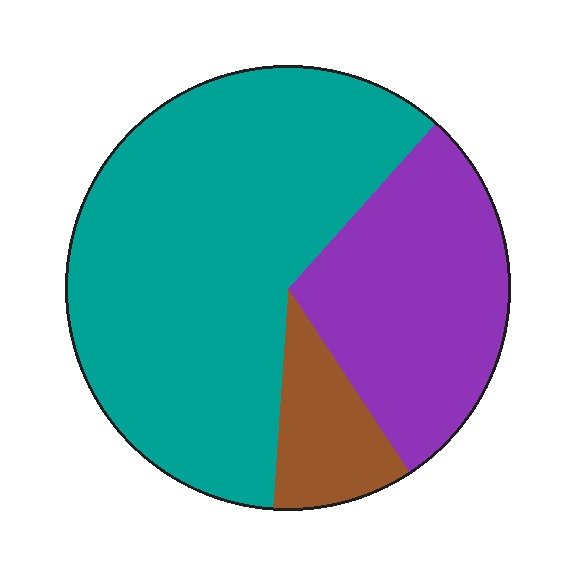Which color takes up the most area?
Teal, at roughly 60%.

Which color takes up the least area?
Brown, at roughly 10%.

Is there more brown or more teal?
Teal.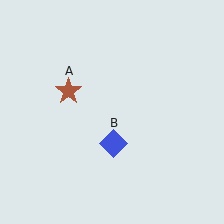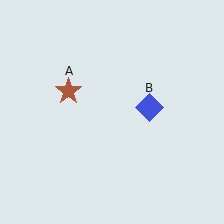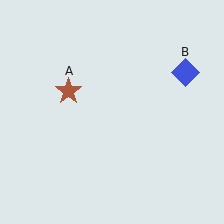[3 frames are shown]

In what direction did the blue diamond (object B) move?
The blue diamond (object B) moved up and to the right.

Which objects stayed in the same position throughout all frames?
Brown star (object A) remained stationary.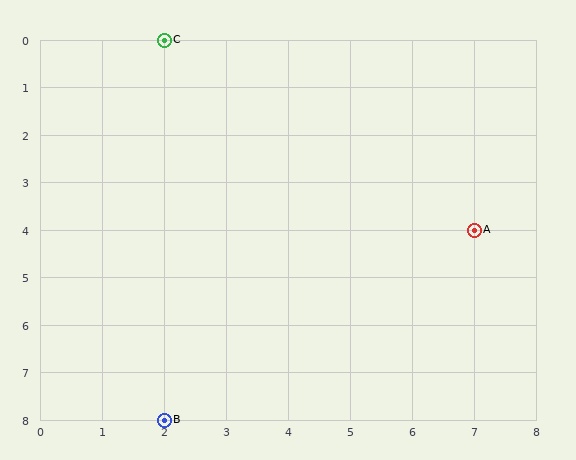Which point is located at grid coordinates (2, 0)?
Point C is at (2, 0).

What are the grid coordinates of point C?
Point C is at grid coordinates (2, 0).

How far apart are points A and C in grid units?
Points A and C are 5 columns and 4 rows apart (about 6.4 grid units diagonally).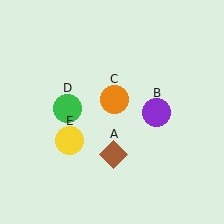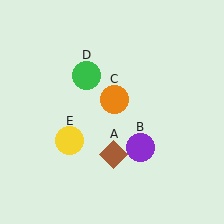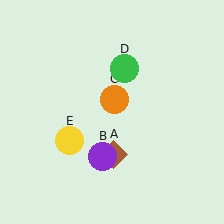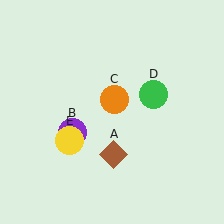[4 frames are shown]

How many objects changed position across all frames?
2 objects changed position: purple circle (object B), green circle (object D).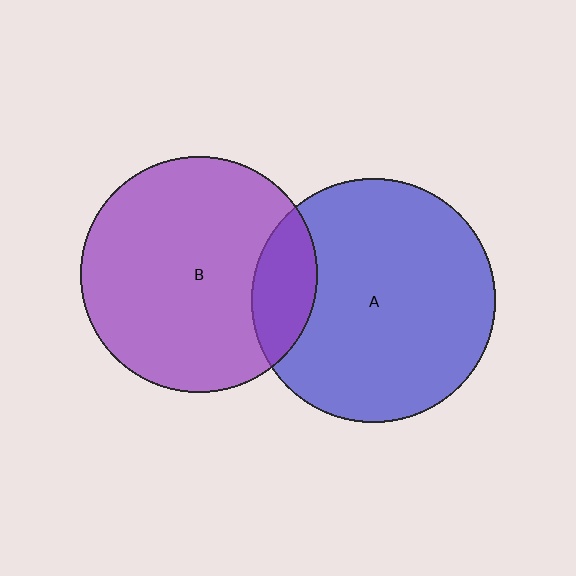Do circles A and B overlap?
Yes.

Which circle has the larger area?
Circle A (blue).